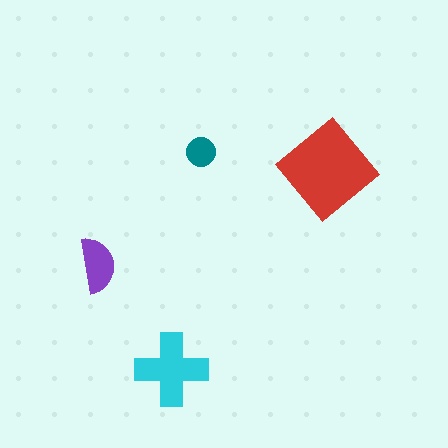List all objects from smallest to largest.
The teal circle, the purple semicircle, the cyan cross, the red diamond.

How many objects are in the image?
There are 4 objects in the image.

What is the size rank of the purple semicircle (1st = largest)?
3rd.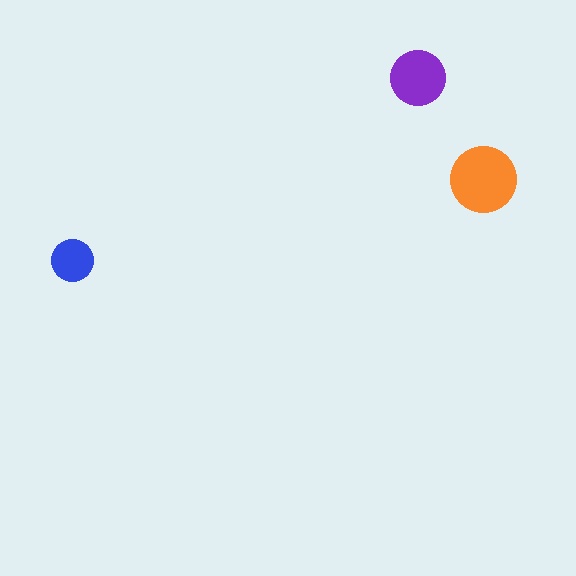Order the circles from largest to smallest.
the orange one, the purple one, the blue one.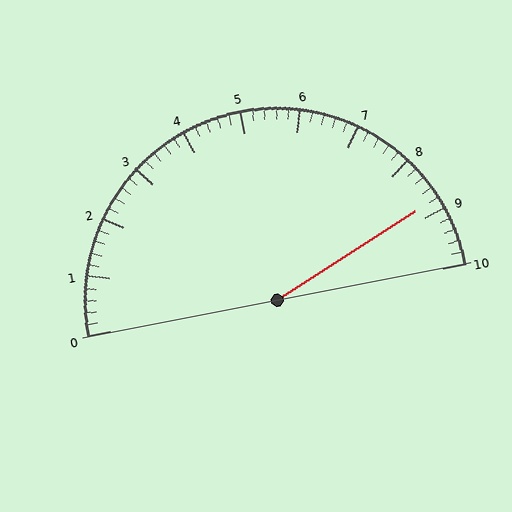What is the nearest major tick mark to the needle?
The nearest major tick mark is 9.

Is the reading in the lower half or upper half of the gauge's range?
The reading is in the upper half of the range (0 to 10).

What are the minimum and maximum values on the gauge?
The gauge ranges from 0 to 10.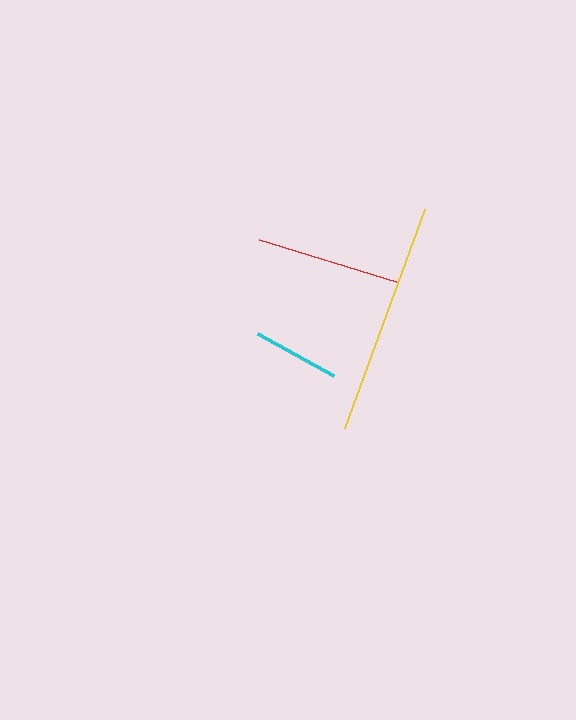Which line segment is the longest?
The yellow line is the longest at approximately 232 pixels.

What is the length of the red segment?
The red segment is approximately 144 pixels long.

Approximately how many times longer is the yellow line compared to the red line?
The yellow line is approximately 1.6 times the length of the red line.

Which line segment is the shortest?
The cyan line is the shortest at approximately 87 pixels.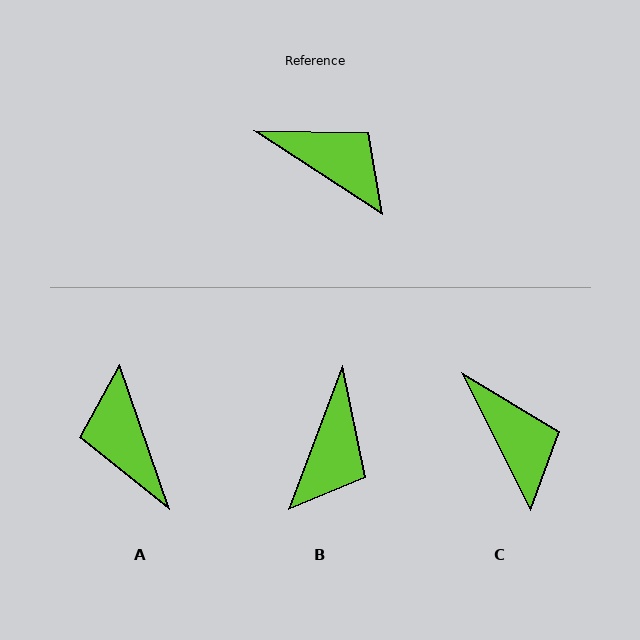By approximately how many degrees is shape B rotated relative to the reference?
Approximately 78 degrees clockwise.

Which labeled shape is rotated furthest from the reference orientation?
A, about 142 degrees away.